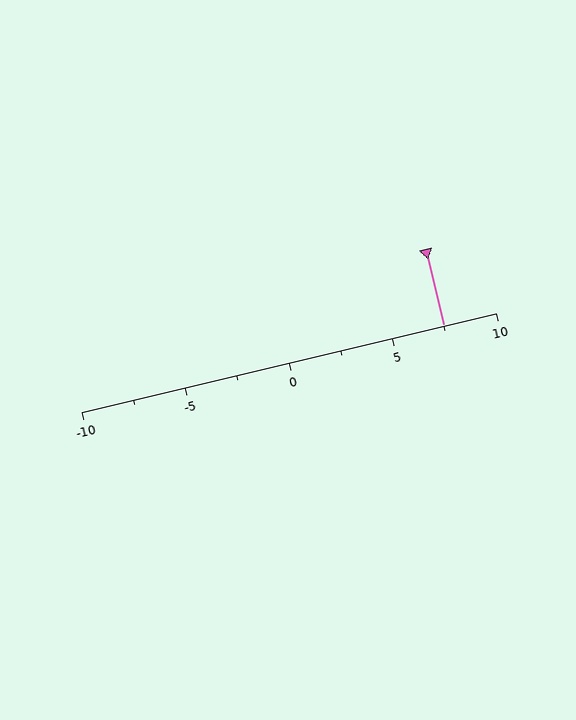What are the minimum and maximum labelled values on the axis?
The axis runs from -10 to 10.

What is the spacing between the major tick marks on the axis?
The major ticks are spaced 5 apart.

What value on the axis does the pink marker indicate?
The marker indicates approximately 7.5.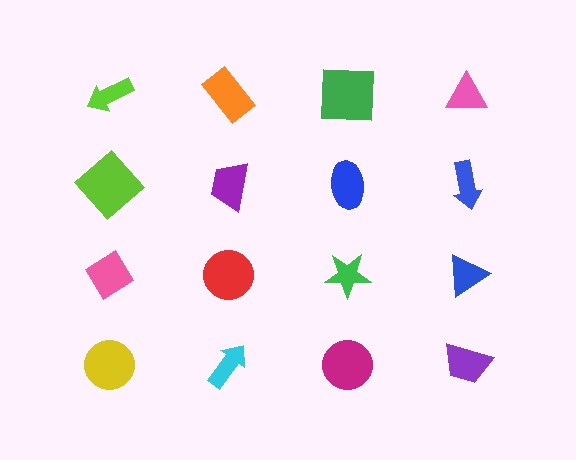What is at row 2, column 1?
A lime diamond.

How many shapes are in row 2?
4 shapes.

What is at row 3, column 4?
A blue triangle.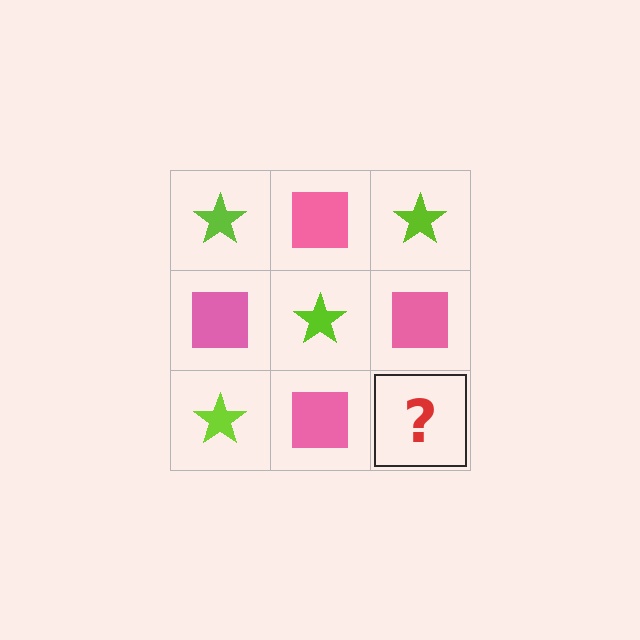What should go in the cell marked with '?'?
The missing cell should contain a lime star.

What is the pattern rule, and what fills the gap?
The rule is that it alternates lime star and pink square in a checkerboard pattern. The gap should be filled with a lime star.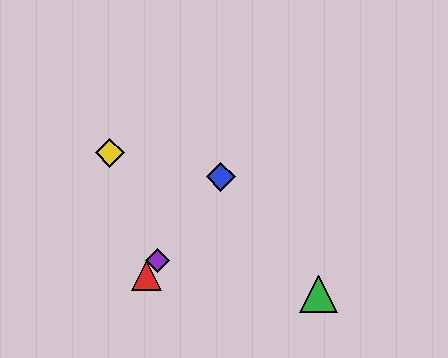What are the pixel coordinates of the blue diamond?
The blue diamond is at (221, 177).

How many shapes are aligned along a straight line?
3 shapes (the red triangle, the blue diamond, the purple diamond) are aligned along a straight line.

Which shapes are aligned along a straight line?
The red triangle, the blue diamond, the purple diamond are aligned along a straight line.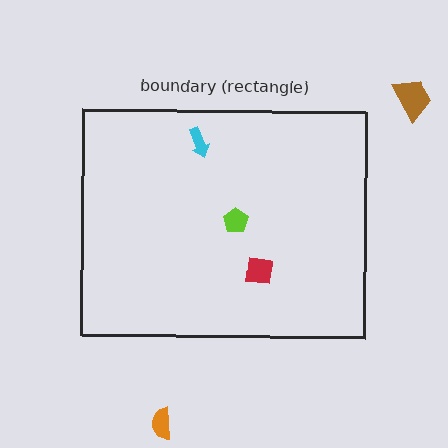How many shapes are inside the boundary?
3 inside, 2 outside.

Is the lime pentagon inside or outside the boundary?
Inside.